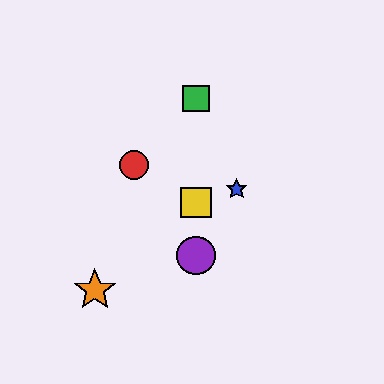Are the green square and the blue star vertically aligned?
No, the green square is at x≈196 and the blue star is at x≈237.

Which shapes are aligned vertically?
The green square, the yellow square, the purple circle are aligned vertically.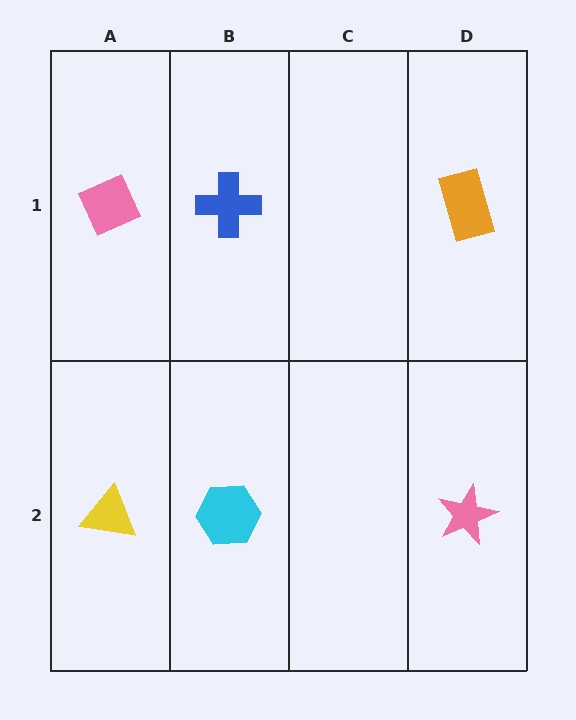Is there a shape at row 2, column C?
No, that cell is empty.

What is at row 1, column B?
A blue cross.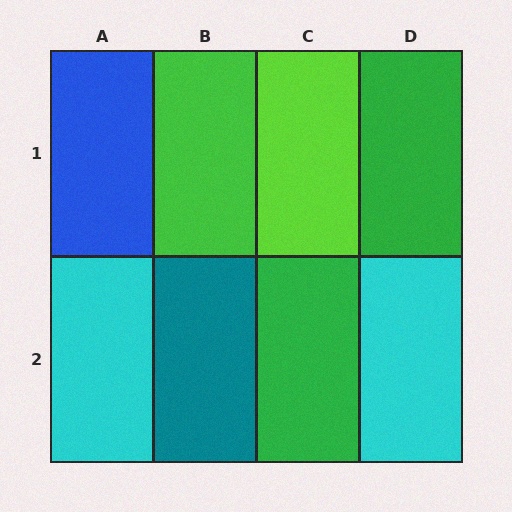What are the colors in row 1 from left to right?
Blue, green, lime, green.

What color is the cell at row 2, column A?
Cyan.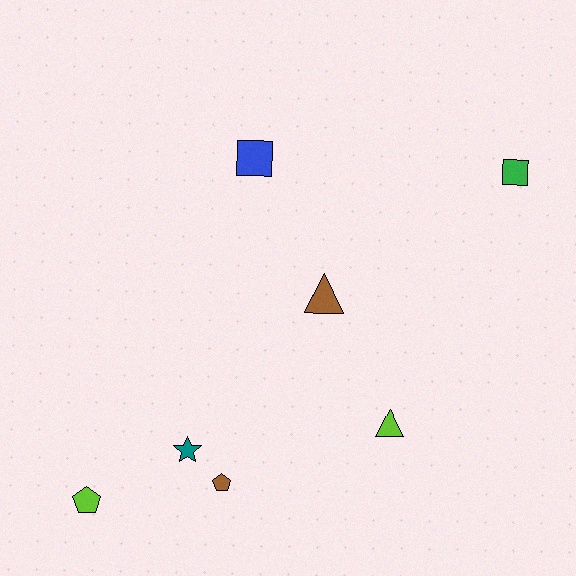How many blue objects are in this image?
There is 1 blue object.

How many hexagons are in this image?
There are no hexagons.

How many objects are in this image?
There are 7 objects.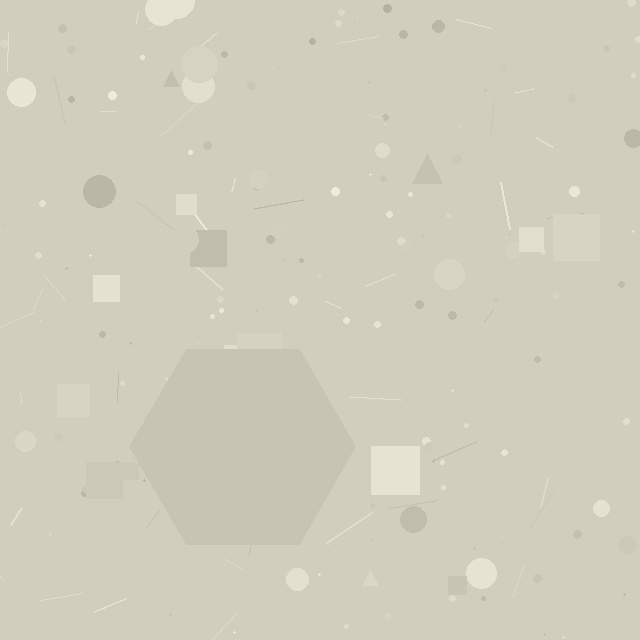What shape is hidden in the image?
A hexagon is hidden in the image.